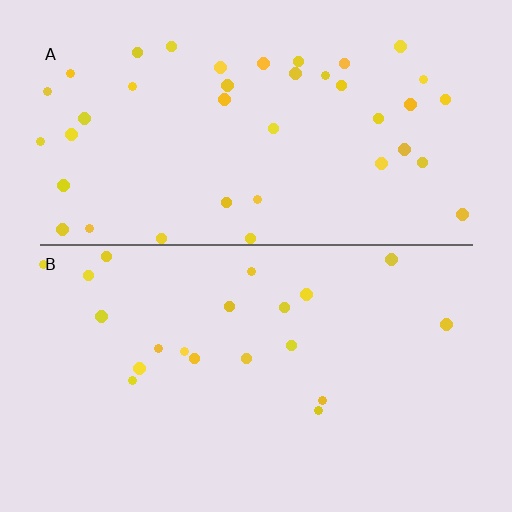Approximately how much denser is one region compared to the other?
Approximately 2.0× — region A over region B.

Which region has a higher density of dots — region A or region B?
A (the top).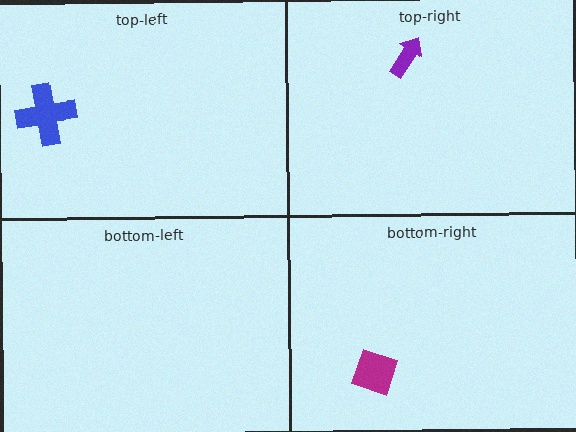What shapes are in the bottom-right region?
The magenta diamond.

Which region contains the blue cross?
The top-left region.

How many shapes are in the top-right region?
1.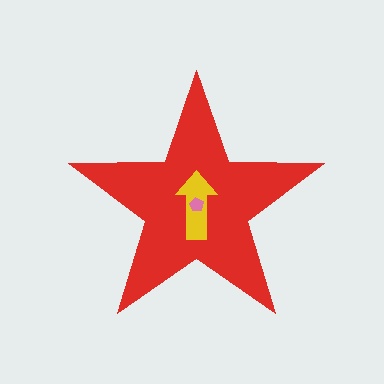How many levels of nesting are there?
3.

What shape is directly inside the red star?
The yellow arrow.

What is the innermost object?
The pink pentagon.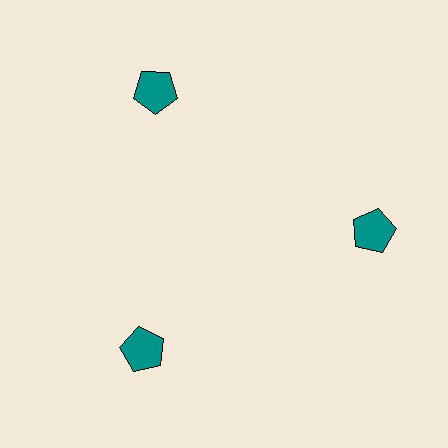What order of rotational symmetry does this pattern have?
This pattern has 3-fold rotational symmetry.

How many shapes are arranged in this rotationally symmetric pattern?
There are 3 shapes, arranged in 3 groups of 1.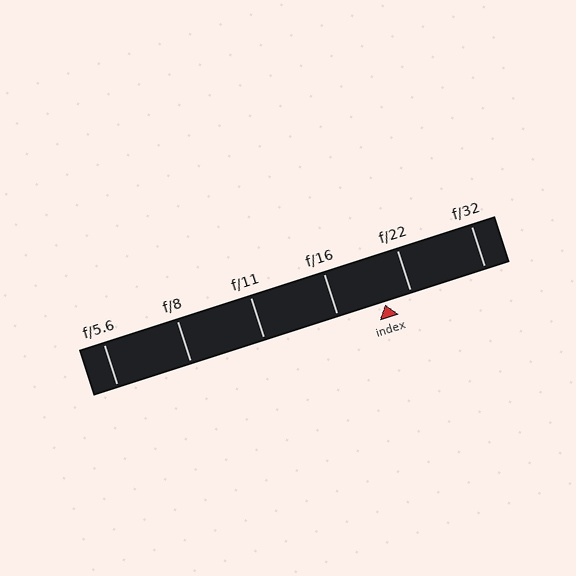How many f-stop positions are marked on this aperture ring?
There are 6 f-stop positions marked.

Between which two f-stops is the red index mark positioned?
The index mark is between f/16 and f/22.